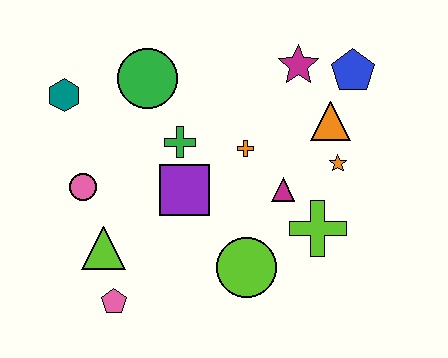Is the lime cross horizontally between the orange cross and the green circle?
No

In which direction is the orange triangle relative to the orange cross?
The orange triangle is to the right of the orange cross.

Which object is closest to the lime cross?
The magenta triangle is closest to the lime cross.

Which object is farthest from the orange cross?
The pink pentagon is farthest from the orange cross.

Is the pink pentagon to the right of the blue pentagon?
No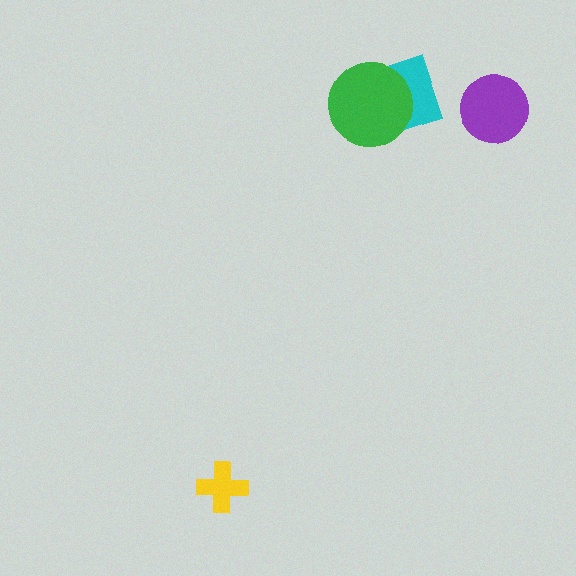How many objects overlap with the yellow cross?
0 objects overlap with the yellow cross.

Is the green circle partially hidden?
No, no other shape covers it.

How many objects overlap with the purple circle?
0 objects overlap with the purple circle.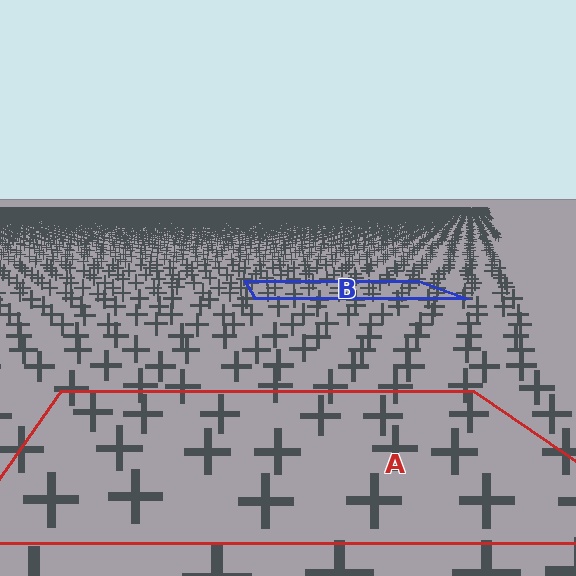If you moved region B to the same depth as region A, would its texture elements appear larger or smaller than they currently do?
They would appear larger. At a closer depth, the same texture elements are projected at a bigger on-screen size.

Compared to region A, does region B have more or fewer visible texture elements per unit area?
Region B has more texture elements per unit area — they are packed more densely because it is farther away.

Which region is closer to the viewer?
Region A is closer. The texture elements there are larger and more spread out.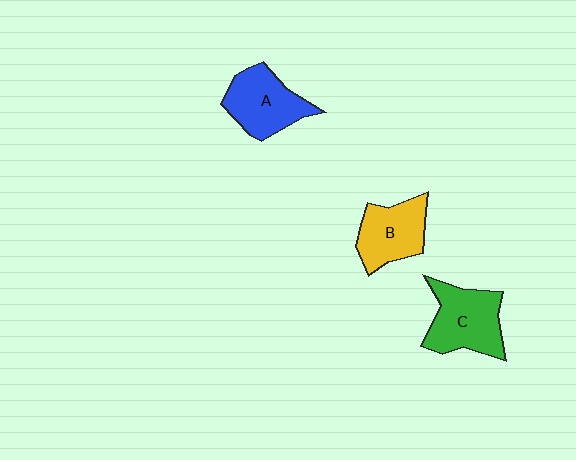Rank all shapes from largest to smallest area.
From largest to smallest: C (green), A (blue), B (yellow).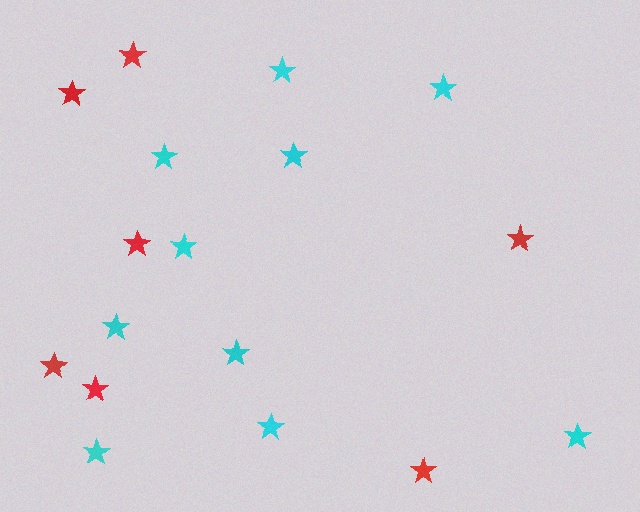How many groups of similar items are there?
There are 2 groups: one group of red stars (7) and one group of cyan stars (10).